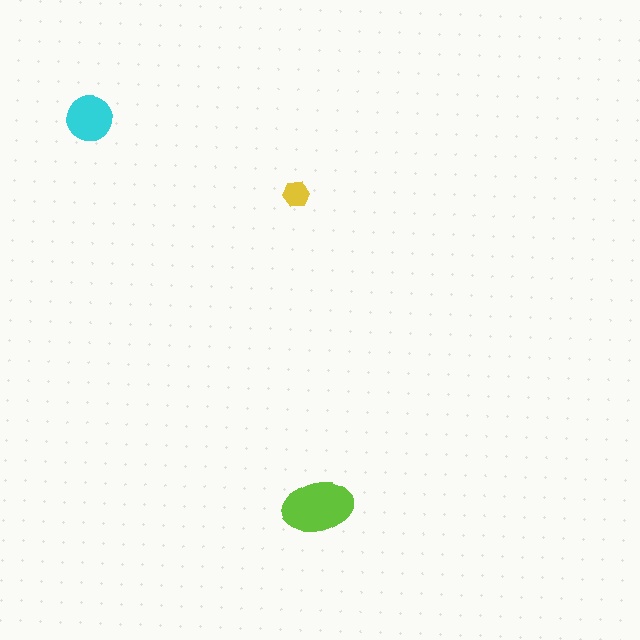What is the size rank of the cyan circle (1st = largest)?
2nd.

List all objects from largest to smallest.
The lime ellipse, the cyan circle, the yellow hexagon.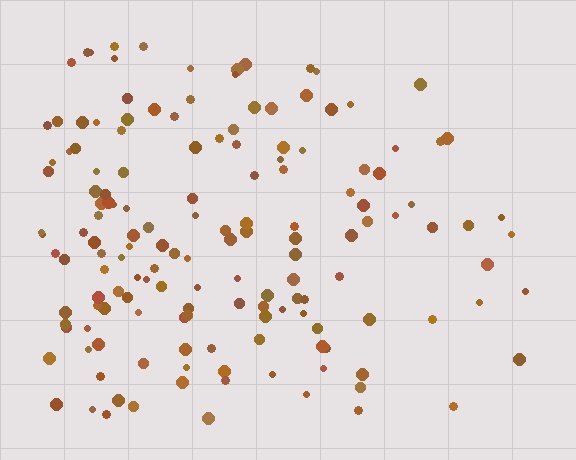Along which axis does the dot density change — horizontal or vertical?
Horizontal.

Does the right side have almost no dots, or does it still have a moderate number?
Still a moderate number, just noticeably fewer than the left.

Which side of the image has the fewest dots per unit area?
The right.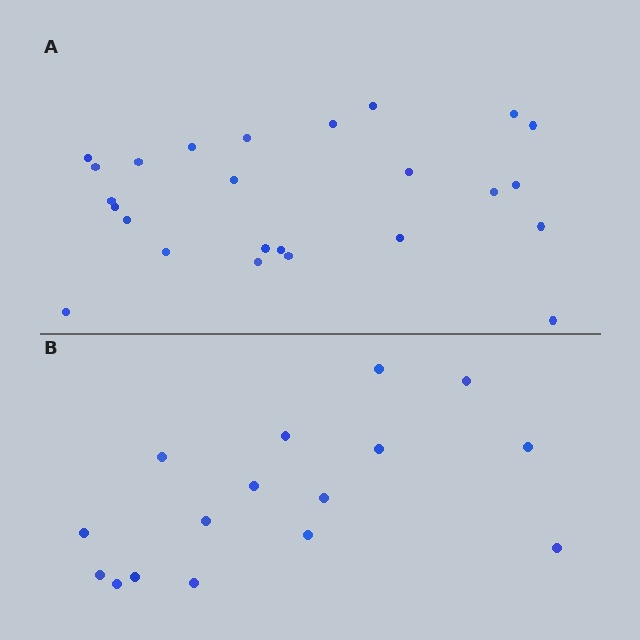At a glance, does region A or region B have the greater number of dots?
Region A (the top region) has more dots.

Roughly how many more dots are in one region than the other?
Region A has roughly 8 or so more dots than region B.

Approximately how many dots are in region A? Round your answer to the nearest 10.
About 20 dots. (The exact count is 25, which rounds to 20.)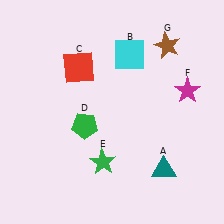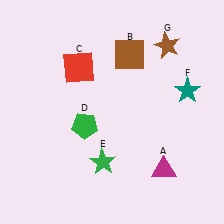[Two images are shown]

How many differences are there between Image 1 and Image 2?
There are 3 differences between the two images.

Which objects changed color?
A changed from teal to magenta. B changed from cyan to brown. F changed from magenta to teal.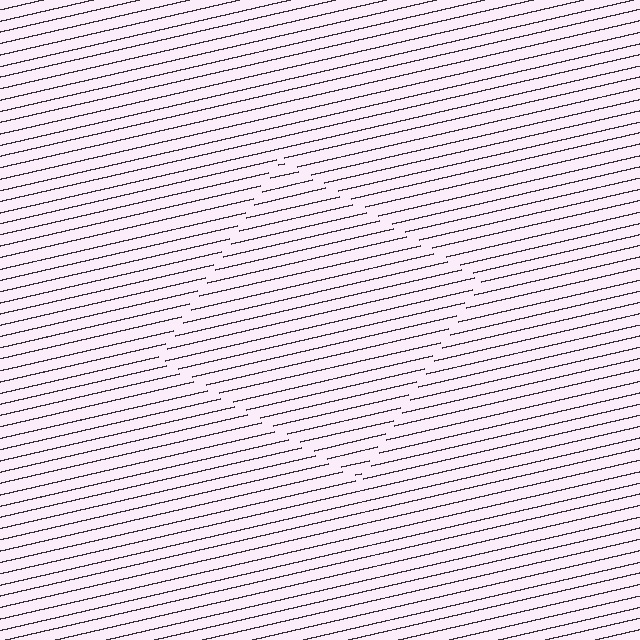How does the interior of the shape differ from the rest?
The interior of the shape contains the same grating, shifted by half a period — the contour is defined by the phase discontinuity where line-ends from the inner and outer gratings abut.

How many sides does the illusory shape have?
4 sides — the line-ends trace a square.